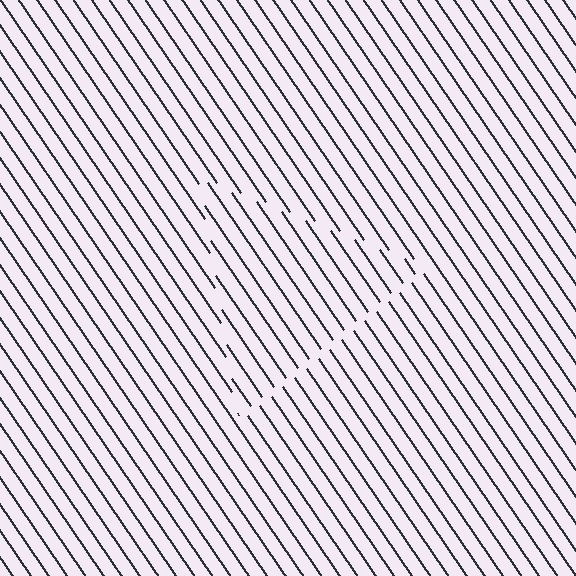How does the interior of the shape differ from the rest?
The interior of the shape contains the same grating, shifted by half a period — the contour is defined by the phase discontinuity where line-ends from the inner and outer gratings abut.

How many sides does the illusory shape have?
3 sides — the line-ends trace a triangle.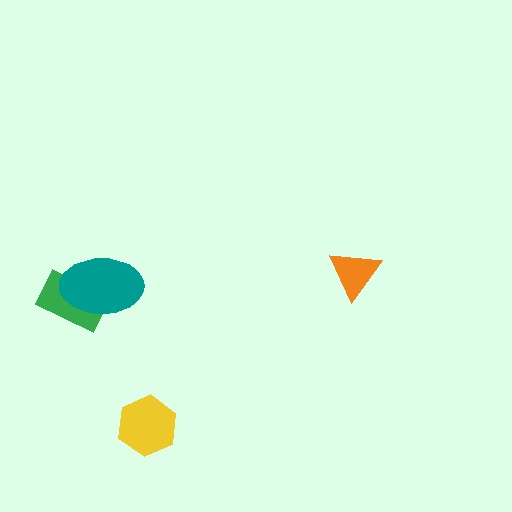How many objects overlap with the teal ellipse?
1 object overlaps with the teal ellipse.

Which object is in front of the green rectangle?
The teal ellipse is in front of the green rectangle.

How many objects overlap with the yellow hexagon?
0 objects overlap with the yellow hexagon.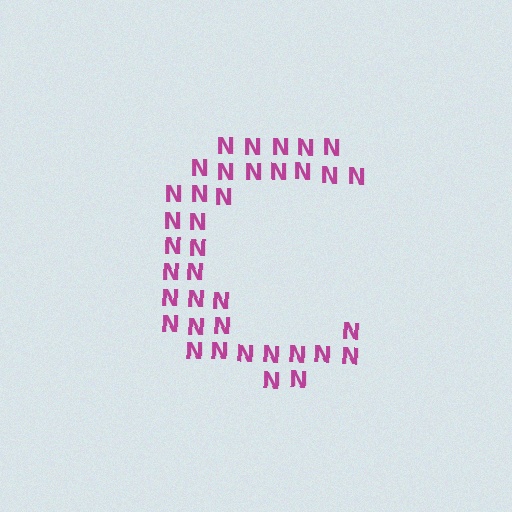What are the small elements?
The small elements are letter N's.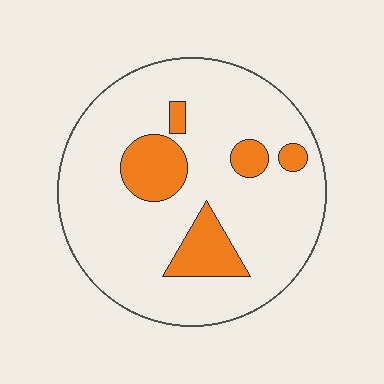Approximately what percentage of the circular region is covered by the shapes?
Approximately 15%.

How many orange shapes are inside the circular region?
5.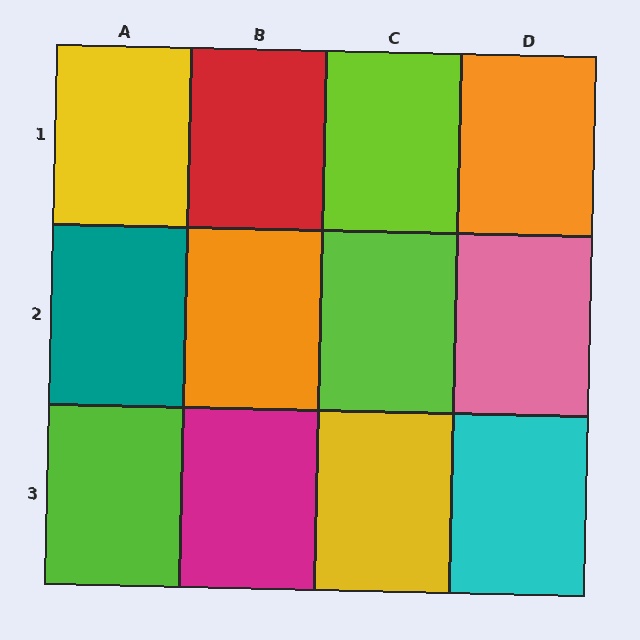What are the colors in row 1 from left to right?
Yellow, red, lime, orange.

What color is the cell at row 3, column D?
Cyan.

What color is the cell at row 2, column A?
Teal.